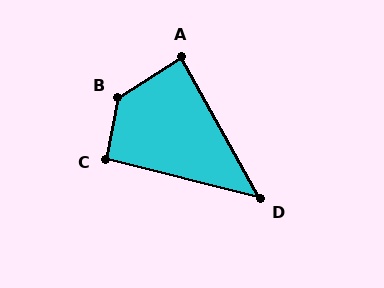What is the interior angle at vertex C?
Approximately 93 degrees (approximately right).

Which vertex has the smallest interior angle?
D, at approximately 47 degrees.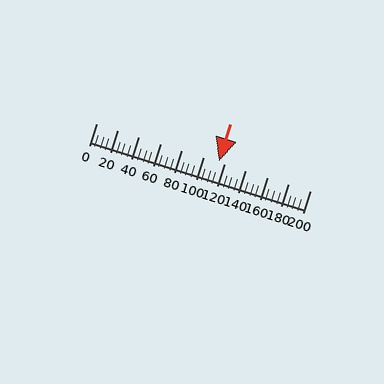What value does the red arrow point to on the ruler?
The red arrow points to approximately 115.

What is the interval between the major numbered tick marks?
The major tick marks are spaced 20 units apart.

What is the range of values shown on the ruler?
The ruler shows values from 0 to 200.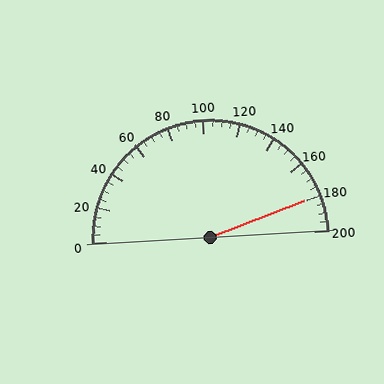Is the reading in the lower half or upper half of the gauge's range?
The reading is in the upper half of the range (0 to 200).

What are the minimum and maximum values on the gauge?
The gauge ranges from 0 to 200.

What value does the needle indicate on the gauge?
The needle indicates approximately 180.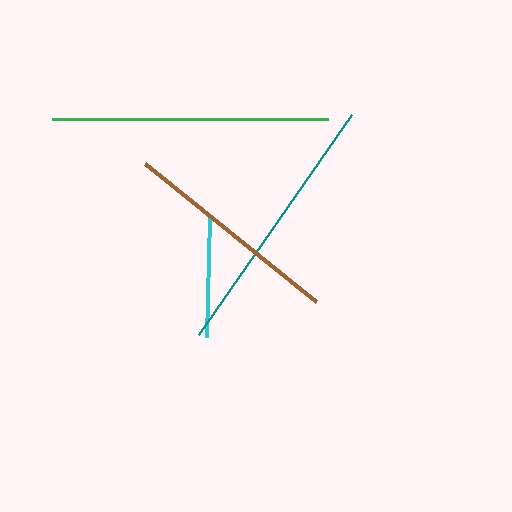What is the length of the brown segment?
The brown segment is approximately 219 pixels long.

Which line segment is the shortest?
The cyan line is the shortest at approximately 121 pixels.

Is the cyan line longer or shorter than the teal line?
The teal line is longer than the cyan line.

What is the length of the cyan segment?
The cyan segment is approximately 121 pixels long.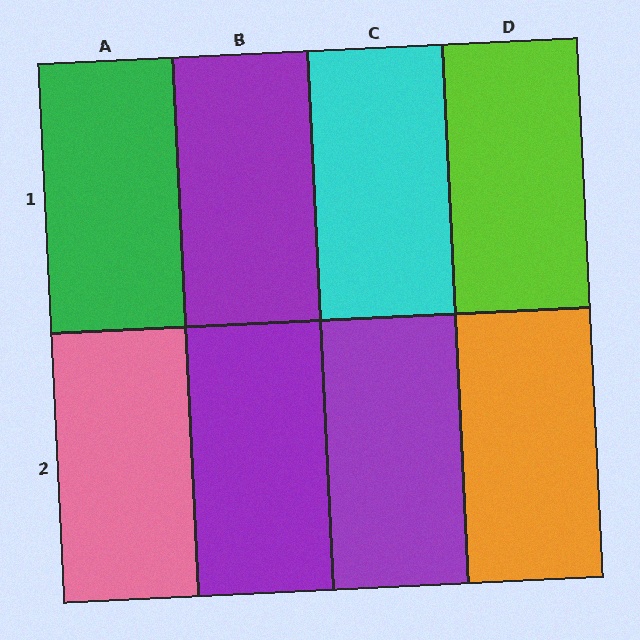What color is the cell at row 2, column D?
Orange.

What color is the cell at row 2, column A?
Pink.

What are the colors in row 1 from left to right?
Green, purple, cyan, lime.